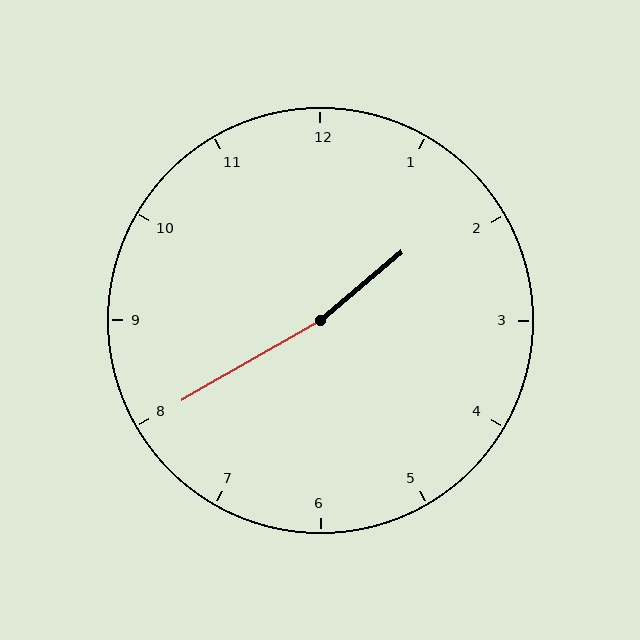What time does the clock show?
1:40.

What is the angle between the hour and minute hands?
Approximately 170 degrees.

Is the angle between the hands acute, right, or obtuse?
It is obtuse.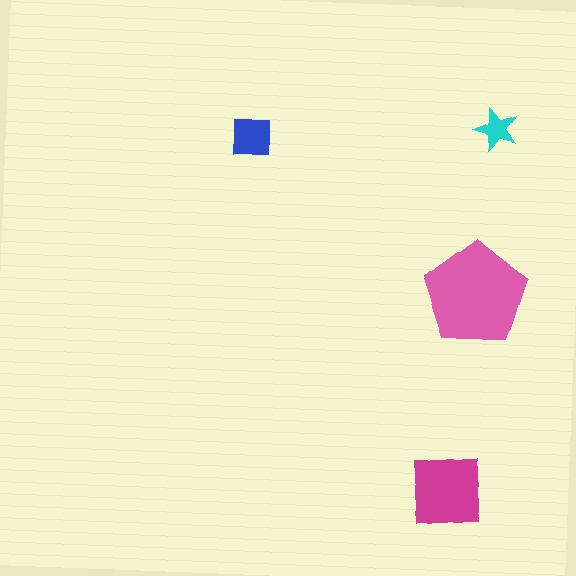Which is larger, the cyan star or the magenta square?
The magenta square.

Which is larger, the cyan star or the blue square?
The blue square.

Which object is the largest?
The pink pentagon.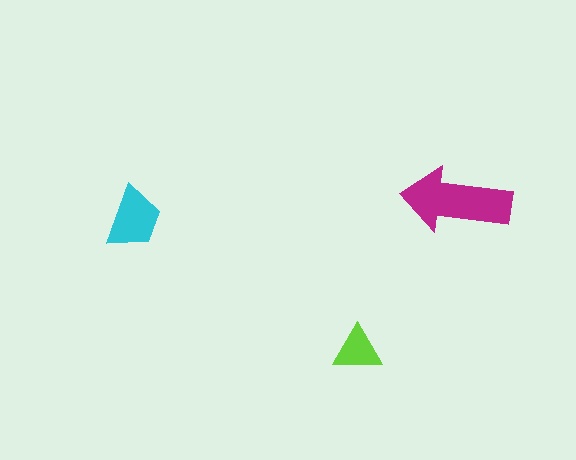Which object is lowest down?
The lime triangle is bottommost.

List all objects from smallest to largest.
The lime triangle, the cyan trapezoid, the magenta arrow.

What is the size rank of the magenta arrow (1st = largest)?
1st.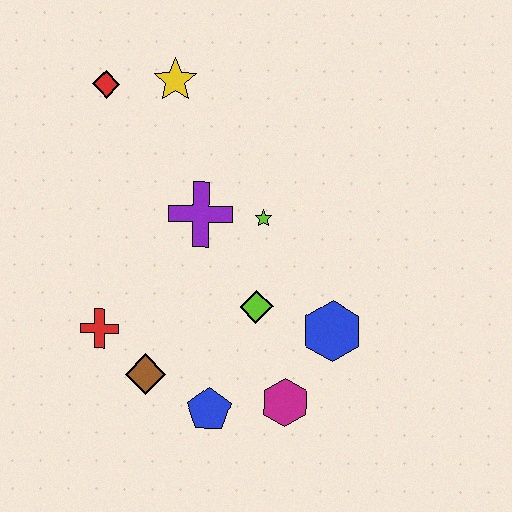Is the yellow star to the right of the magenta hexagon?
No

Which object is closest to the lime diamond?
The blue hexagon is closest to the lime diamond.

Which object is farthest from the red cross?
The yellow star is farthest from the red cross.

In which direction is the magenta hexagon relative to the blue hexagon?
The magenta hexagon is below the blue hexagon.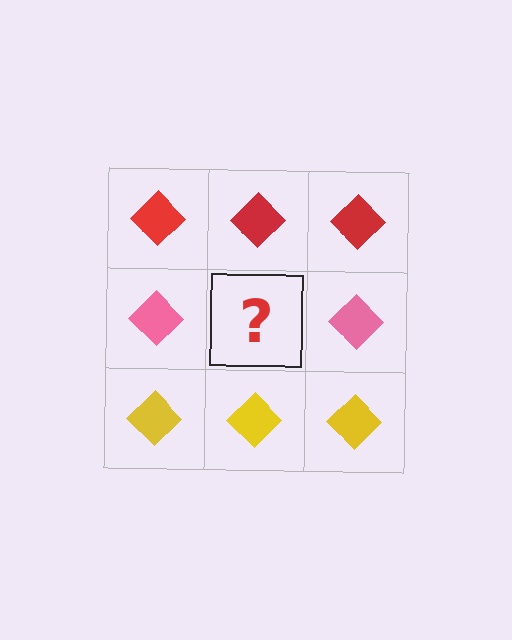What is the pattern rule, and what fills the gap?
The rule is that each row has a consistent color. The gap should be filled with a pink diamond.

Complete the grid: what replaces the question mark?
The question mark should be replaced with a pink diamond.